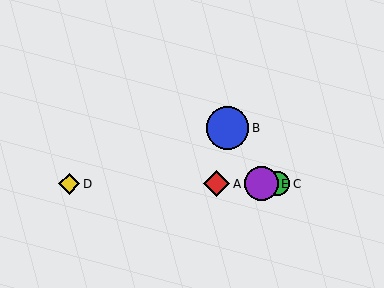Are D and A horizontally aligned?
Yes, both are at y≈184.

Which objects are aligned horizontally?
Objects A, C, D, E are aligned horizontally.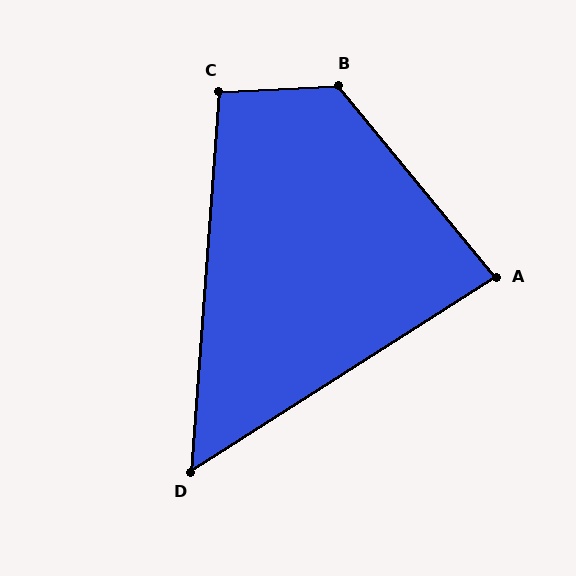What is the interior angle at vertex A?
Approximately 83 degrees (acute).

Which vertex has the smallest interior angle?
D, at approximately 53 degrees.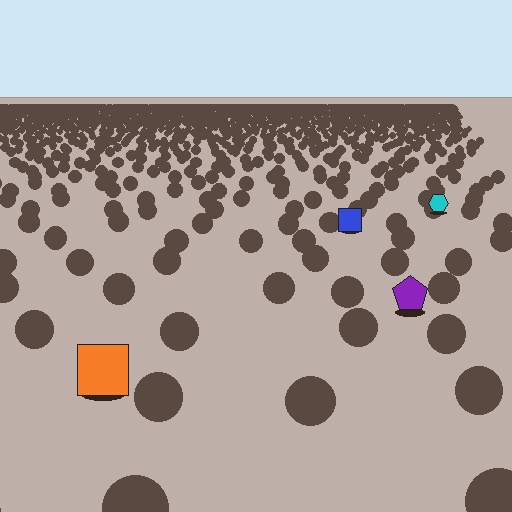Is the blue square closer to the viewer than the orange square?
No. The orange square is closer — you can tell from the texture gradient: the ground texture is coarser near it.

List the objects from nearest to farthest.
From nearest to farthest: the orange square, the purple pentagon, the blue square, the cyan hexagon.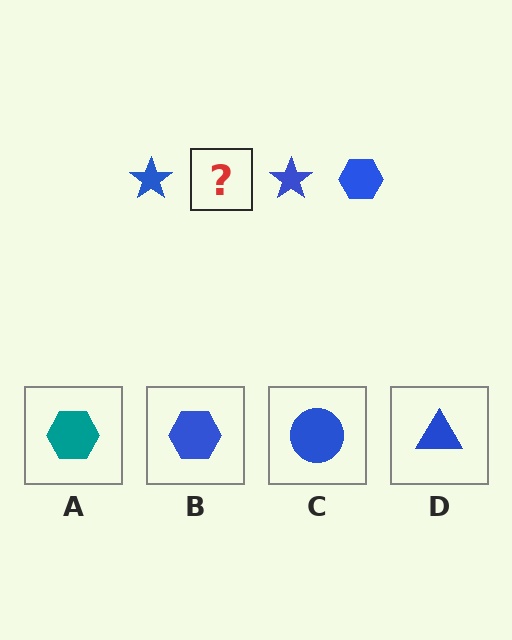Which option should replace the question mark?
Option B.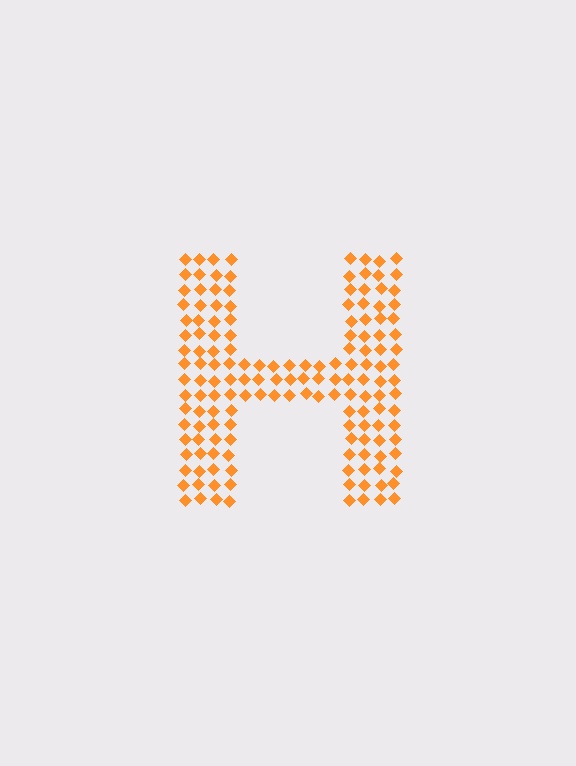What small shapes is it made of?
It is made of small diamonds.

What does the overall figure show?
The overall figure shows the letter H.